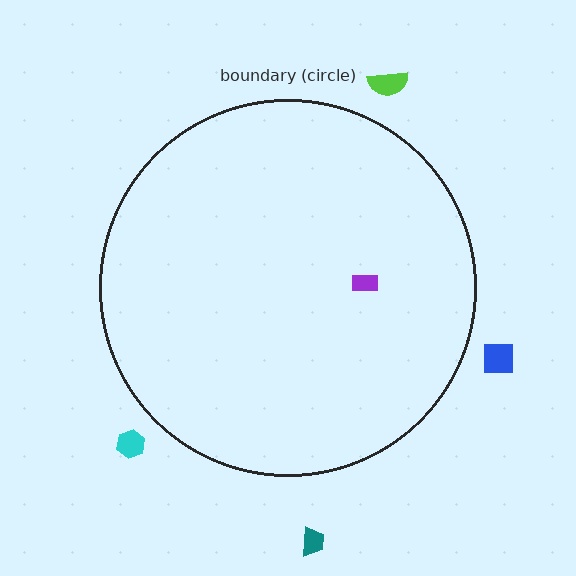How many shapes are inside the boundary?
1 inside, 4 outside.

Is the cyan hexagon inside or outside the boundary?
Outside.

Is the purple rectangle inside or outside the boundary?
Inside.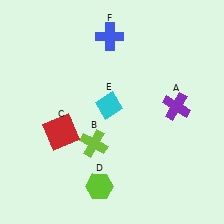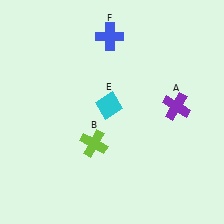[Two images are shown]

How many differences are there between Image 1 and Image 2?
There are 2 differences between the two images.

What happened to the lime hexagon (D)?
The lime hexagon (D) was removed in Image 2. It was in the bottom-left area of Image 1.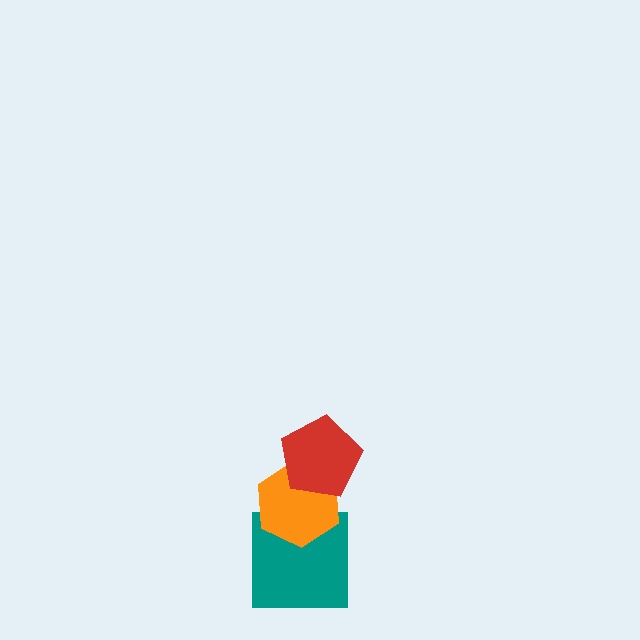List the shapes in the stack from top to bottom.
From top to bottom: the red pentagon, the orange hexagon, the teal square.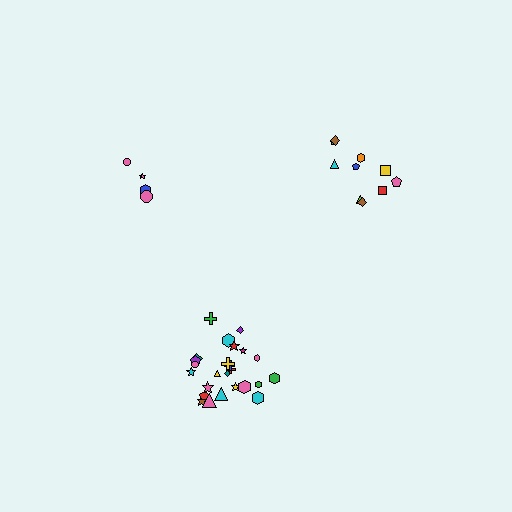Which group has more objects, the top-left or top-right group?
The top-right group.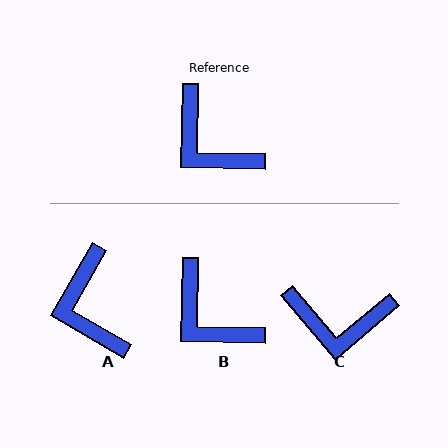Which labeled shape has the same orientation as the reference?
B.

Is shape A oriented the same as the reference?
No, it is off by about 29 degrees.